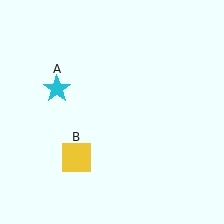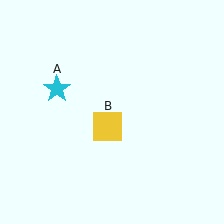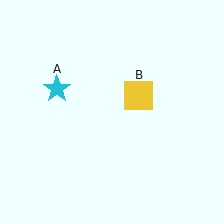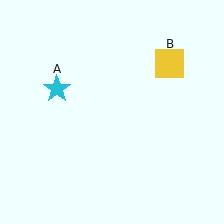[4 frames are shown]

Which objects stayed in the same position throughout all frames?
Cyan star (object A) remained stationary.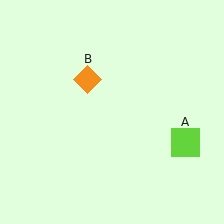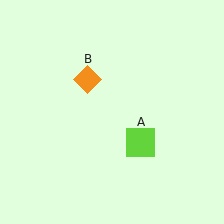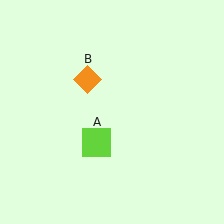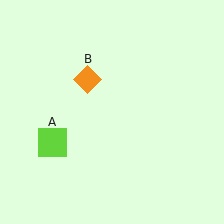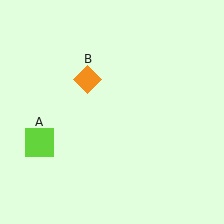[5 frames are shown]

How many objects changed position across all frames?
1 object changed position: lime square (object A).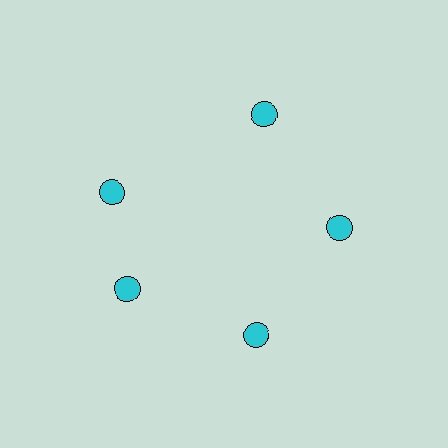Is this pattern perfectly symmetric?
No. The 5 cyan circles are arranged in a ring, but one element near the 10 o'clock position is rotated out of alignment along the ring, breaking the 5-fold rotational symmetry.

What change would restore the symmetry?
The symmetry would be restored by rotating it back into even spacing with its neighbors so that all 5 circles sit at equal angles and equal distance from the center.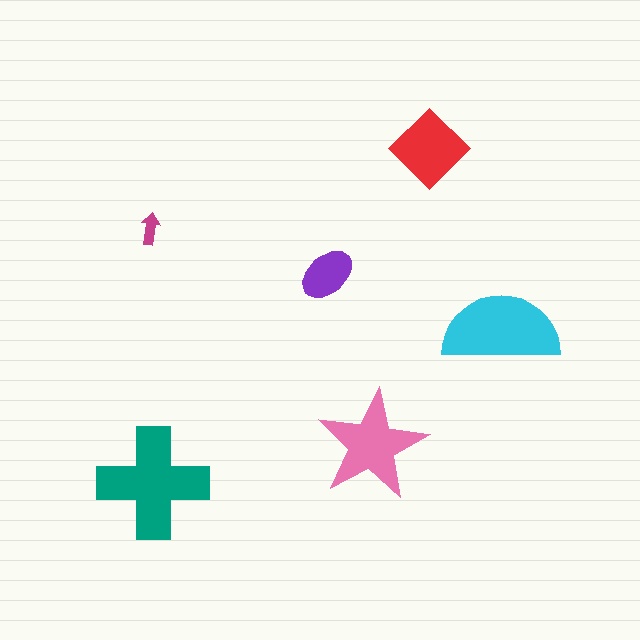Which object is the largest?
The teal cross.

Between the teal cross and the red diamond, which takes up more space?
The teal cross.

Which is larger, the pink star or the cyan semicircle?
The cyan semicircle.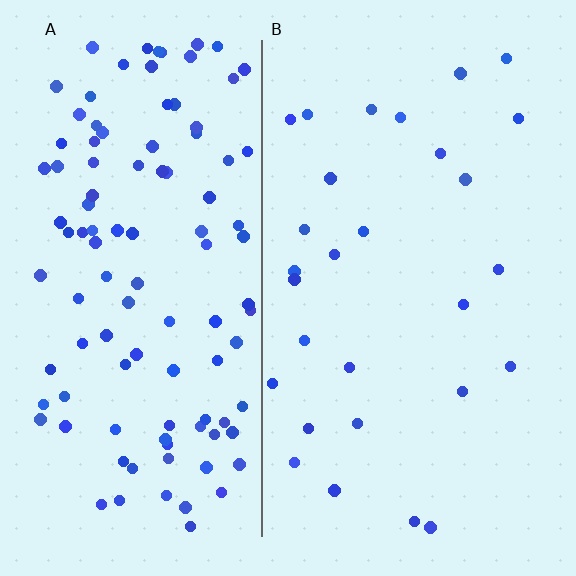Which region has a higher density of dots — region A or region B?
A (the left).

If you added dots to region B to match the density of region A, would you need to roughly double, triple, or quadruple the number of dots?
Approximately quadruple.